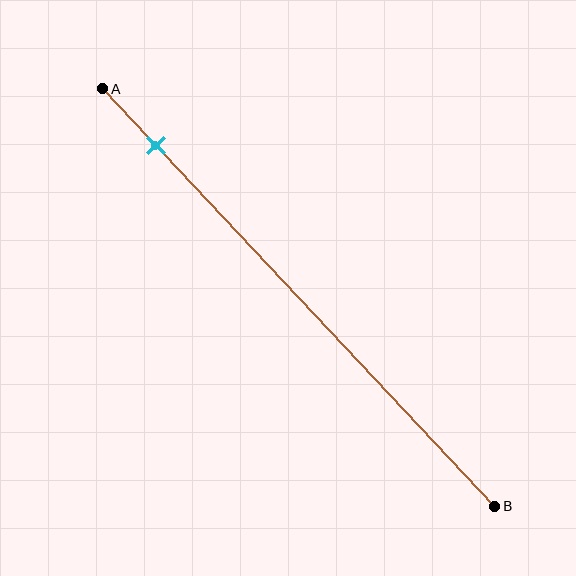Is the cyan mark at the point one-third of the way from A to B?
No, the mark is at about 15% from A, not at the 33% one-third point.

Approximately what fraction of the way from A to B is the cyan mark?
The cyan mark is approximately 15% of the way from A to B.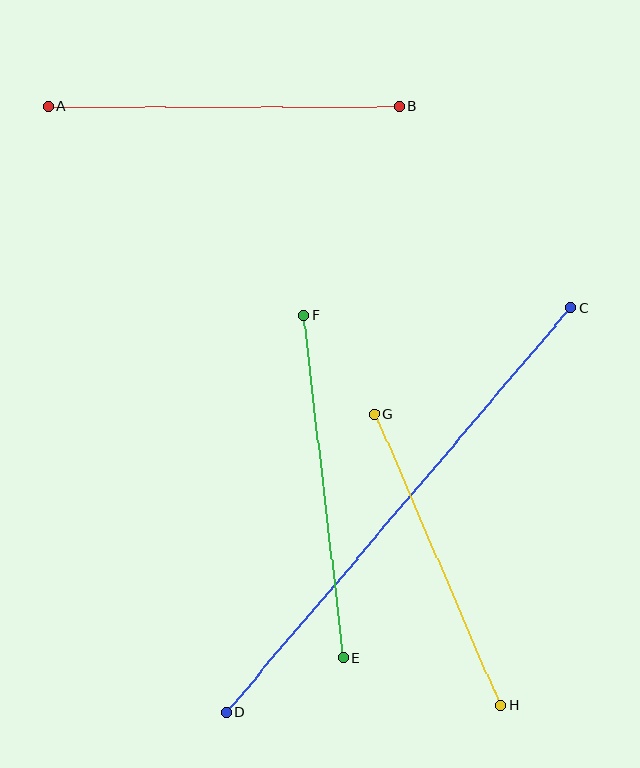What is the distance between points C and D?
The distance is approximately 531 pixels.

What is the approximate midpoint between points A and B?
The midpoint is at approximately (223, 106) pixels.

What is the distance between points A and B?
The distance is approximately 351 pixels.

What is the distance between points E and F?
The distance is approximately 344 pixels.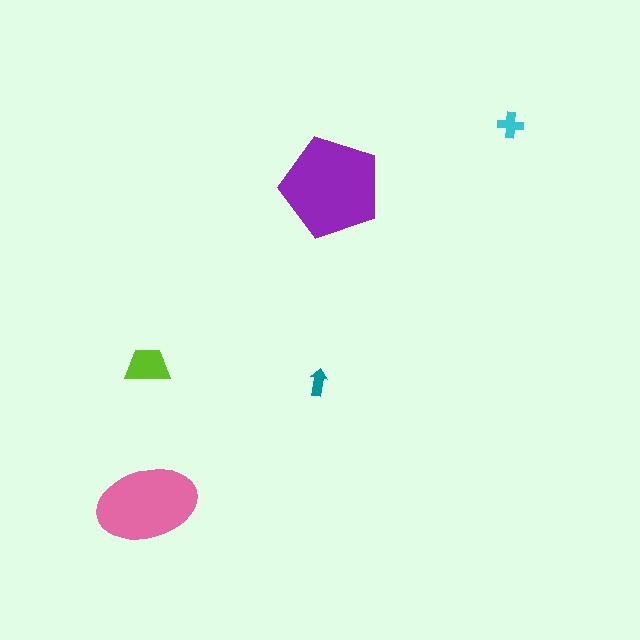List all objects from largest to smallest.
The purple pentagon, the pink ellipse, the lime trapezoid, the cyan cross, the teal arrow.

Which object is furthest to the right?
The cyan cross is rightmost.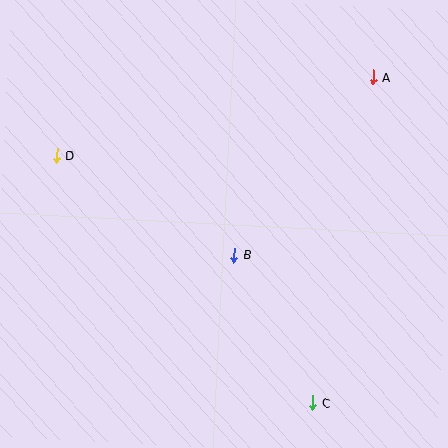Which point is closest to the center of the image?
Point B at (234, 255) is closest to the center.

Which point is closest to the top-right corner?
Point A is closest to the top-right corner.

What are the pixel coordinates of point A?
Point A is at (373, 77).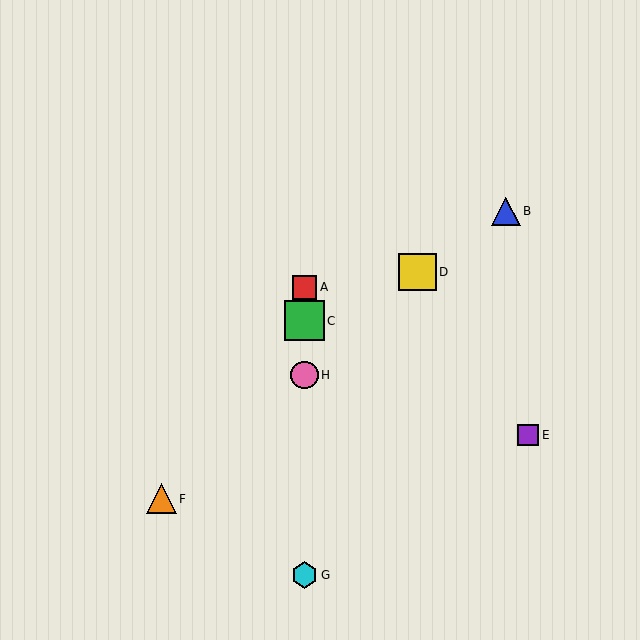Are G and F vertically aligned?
No, G is at x≈305 and F is at x≈161.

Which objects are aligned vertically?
Objects A, C, G, H are aligned vertically.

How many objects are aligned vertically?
4 objects (A, C, G, H) are aligned vertically.